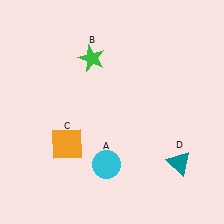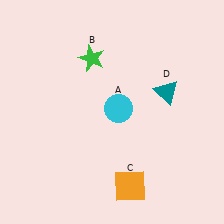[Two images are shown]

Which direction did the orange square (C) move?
The orange square (C) moved right.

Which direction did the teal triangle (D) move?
The teal triangle (D) moved up.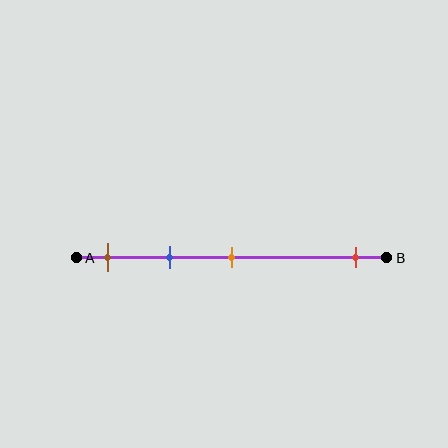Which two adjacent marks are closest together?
The brown and blue marks are the closest adjacent pair.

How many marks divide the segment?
There are 4 marks dividing the segment.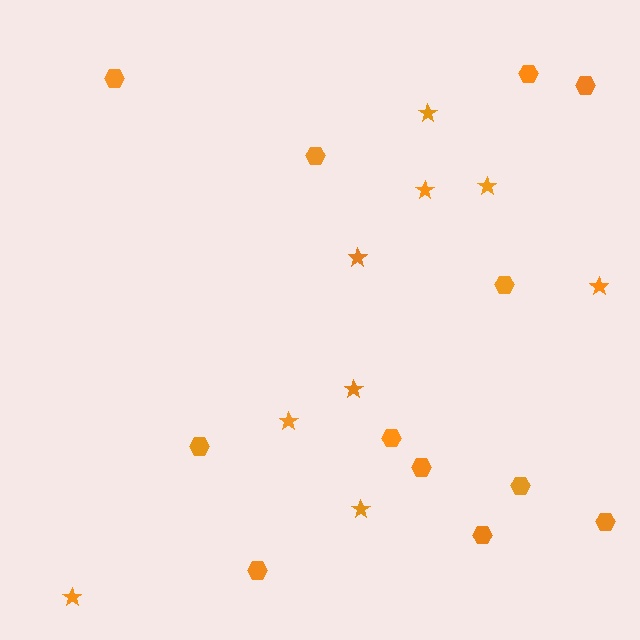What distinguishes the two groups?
There are 2 groups: one group of stars (9) and one group of hexagons (12).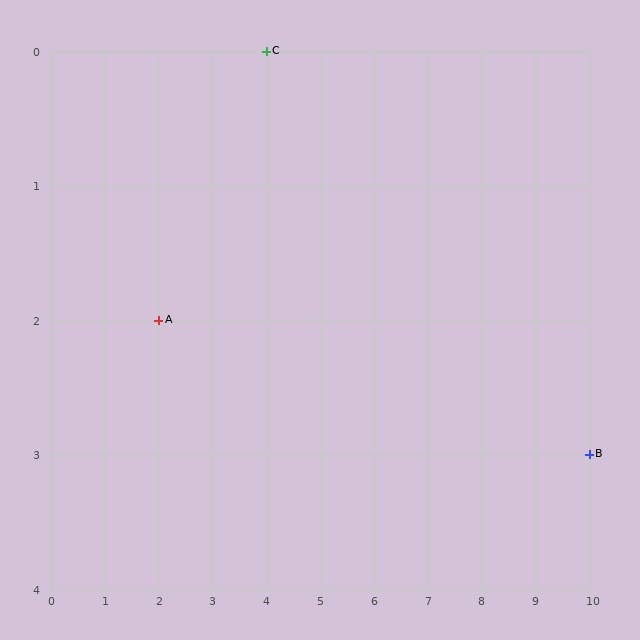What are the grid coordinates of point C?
Point C is at grid coordinates (4, 0).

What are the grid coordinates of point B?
Point B is at grid coordinates (10, 3).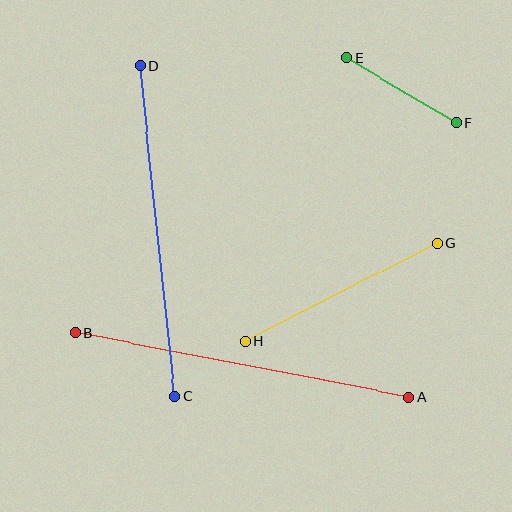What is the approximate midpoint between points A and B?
The midpoint is at approximately (242, 365) pixels.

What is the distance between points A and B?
The distance is approximately 340 pixels.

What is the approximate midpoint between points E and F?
The midpoint is at approximately (401, 90) pixels.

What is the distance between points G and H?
The distance is approximately 216 pixels.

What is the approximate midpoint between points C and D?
The midpoint is at approximately (157, 231) pixels.